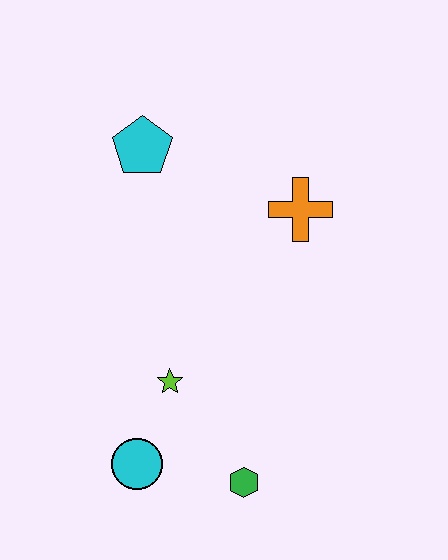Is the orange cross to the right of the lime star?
Yes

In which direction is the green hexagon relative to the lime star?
The green hexagon is below the lime star.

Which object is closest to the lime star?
The cyan circle is closest to the lime star.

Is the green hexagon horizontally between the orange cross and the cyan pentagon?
Yes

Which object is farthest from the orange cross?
The cyan circle is farthest from the orange cross.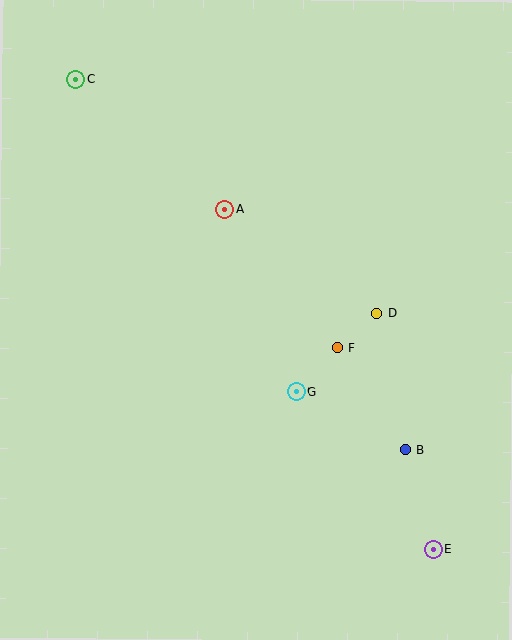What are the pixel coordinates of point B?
Point B is at (405, 450).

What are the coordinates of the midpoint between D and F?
The midpoint between D and F is at (357, 330).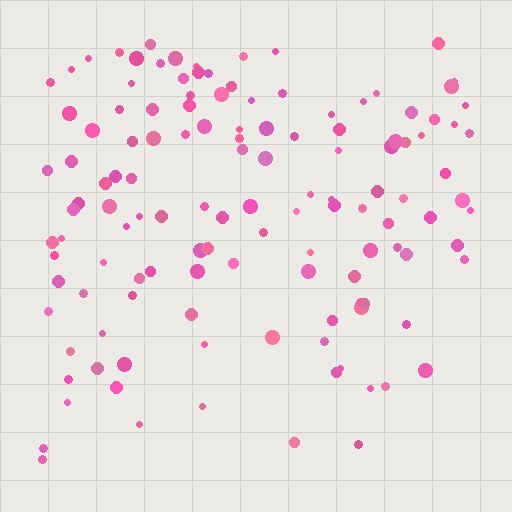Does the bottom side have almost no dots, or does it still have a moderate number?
Still a moderate number, just noticeably fewer than the top.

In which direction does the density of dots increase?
From bottom to top, with the top side densest.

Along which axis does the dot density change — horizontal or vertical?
Vertical.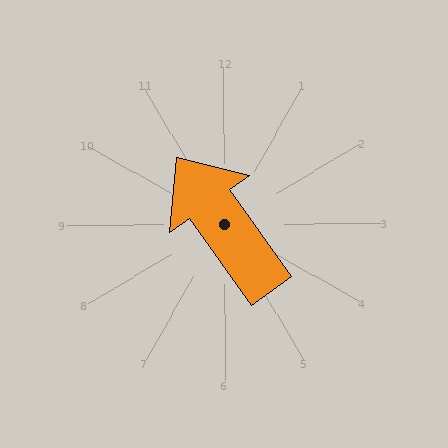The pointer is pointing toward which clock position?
Roughly 11 o'clock.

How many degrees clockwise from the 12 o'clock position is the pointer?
Approximately 324 degrees.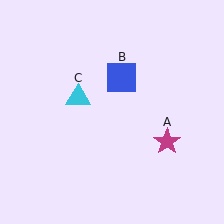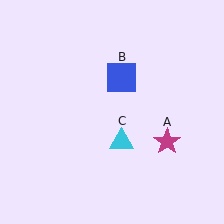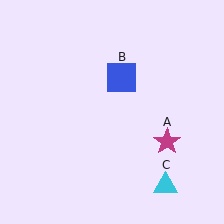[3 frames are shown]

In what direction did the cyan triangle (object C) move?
The cyan triangle (object C) moved down and to the right.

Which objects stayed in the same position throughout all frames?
Magenta star (object A) and blue square (object B) remained stationary.